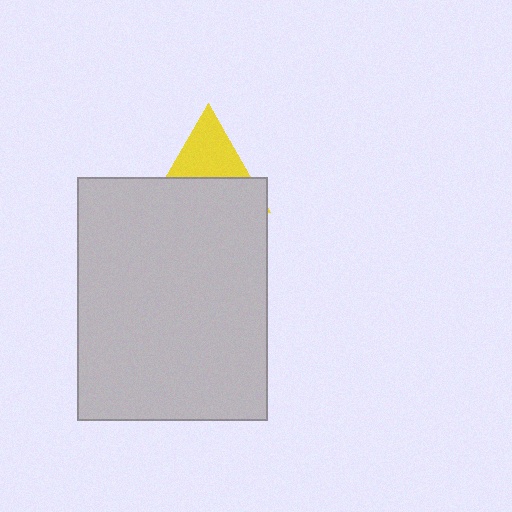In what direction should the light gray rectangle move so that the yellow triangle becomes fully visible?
The light gray rectangle should move down. That is the shortest direction to clear the overlap and leave the yellow triangle fully visible.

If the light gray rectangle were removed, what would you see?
You would see the complete yellow triangle.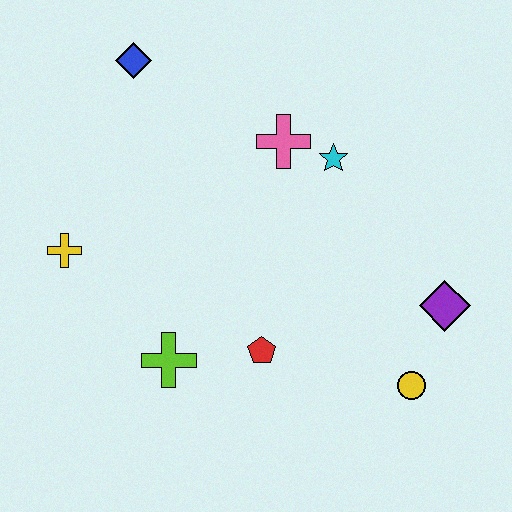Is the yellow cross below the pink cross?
Yes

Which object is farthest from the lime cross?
The blue diamond is farthest from the lime cross.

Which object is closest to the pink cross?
The cyan star is closest to the pink cross.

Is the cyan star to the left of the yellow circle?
Yes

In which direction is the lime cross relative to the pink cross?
The lime cross is below the pink cross.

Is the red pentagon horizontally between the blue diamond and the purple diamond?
Yes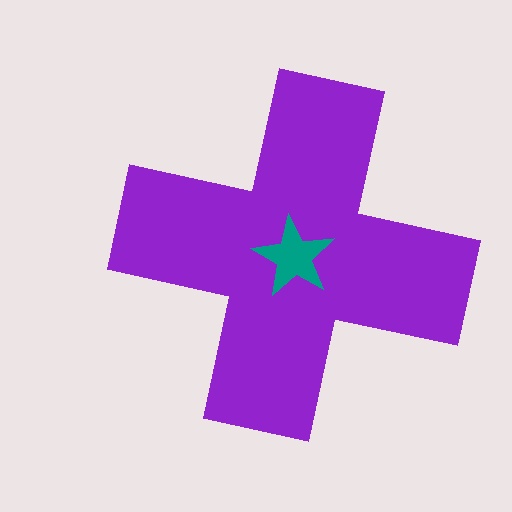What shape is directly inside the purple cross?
The teal star.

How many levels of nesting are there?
2.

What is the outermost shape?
The purple cross.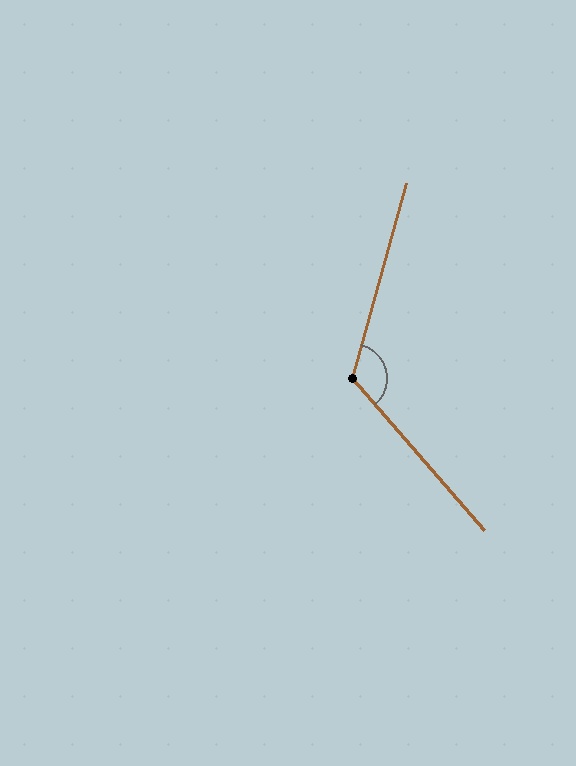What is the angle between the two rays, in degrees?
Approximately 124 degrees.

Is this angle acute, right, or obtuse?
It is obtuse.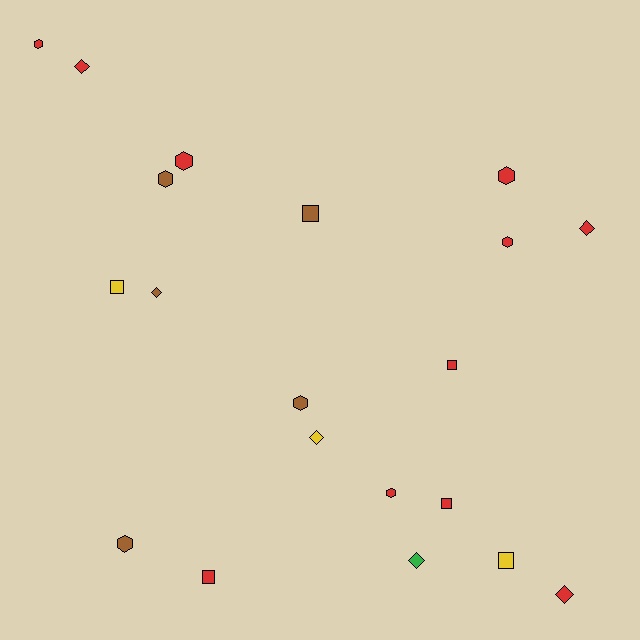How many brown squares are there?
There is 1 brown square.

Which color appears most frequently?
Red, with 11 objects.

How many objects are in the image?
There are 20 objects.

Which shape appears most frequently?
Hexagon, with 8 objects.